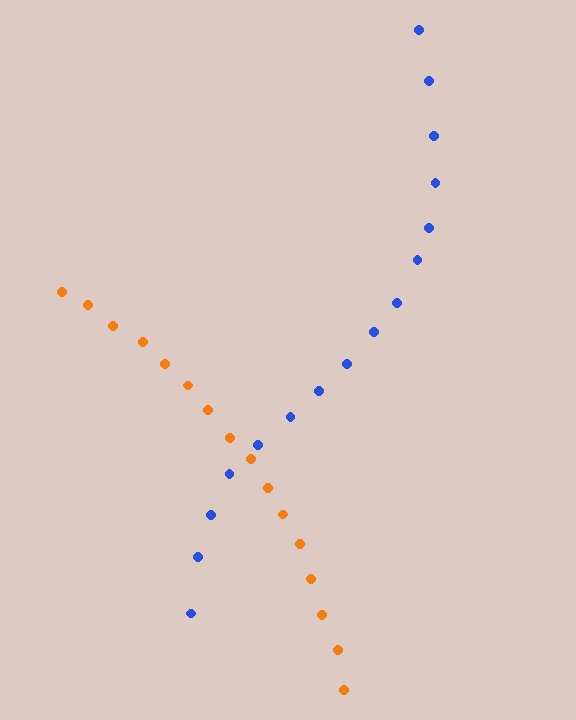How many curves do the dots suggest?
There are 2 distinct paths.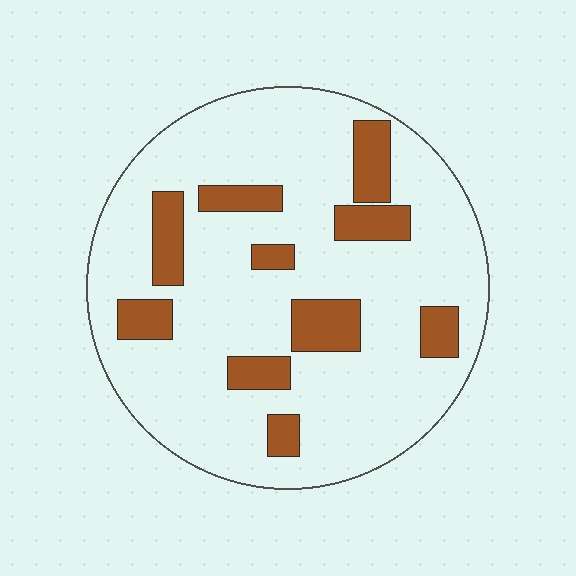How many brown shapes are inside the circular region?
10.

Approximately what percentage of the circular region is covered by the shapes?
Approximately 20%.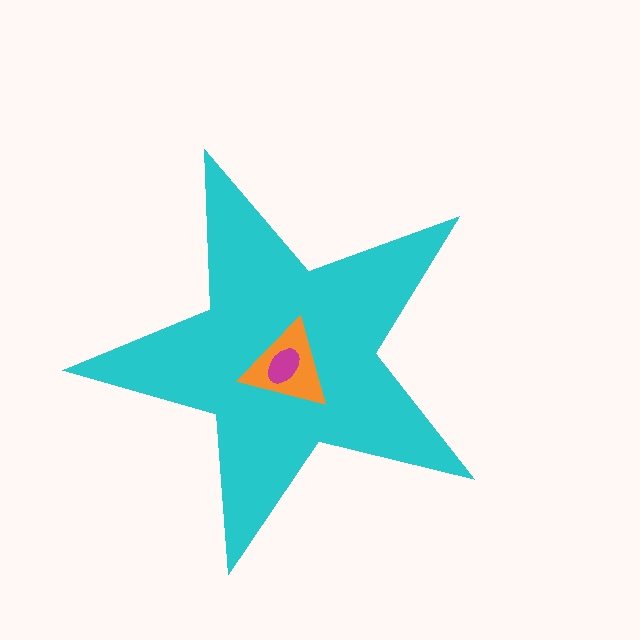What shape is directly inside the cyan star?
The orange triangle.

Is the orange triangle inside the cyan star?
Yes.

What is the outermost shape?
The cyan star.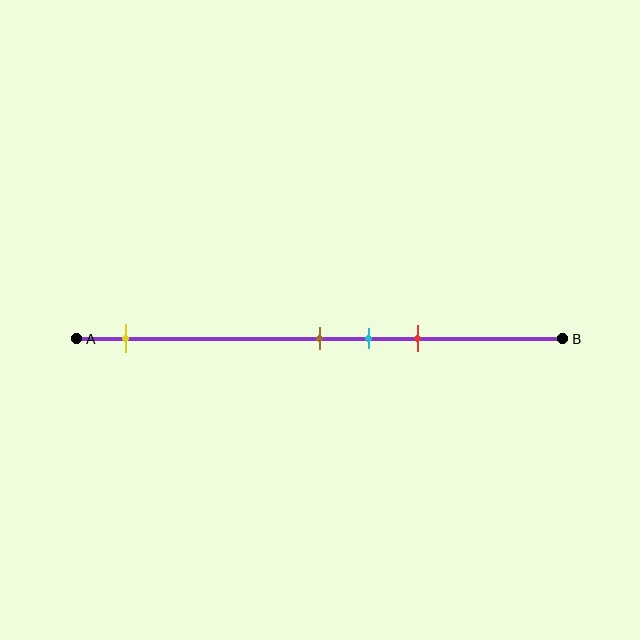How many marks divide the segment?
There are 4 marks dividing the segment.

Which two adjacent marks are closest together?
The brown and cyan marks are the closest adjacent pair.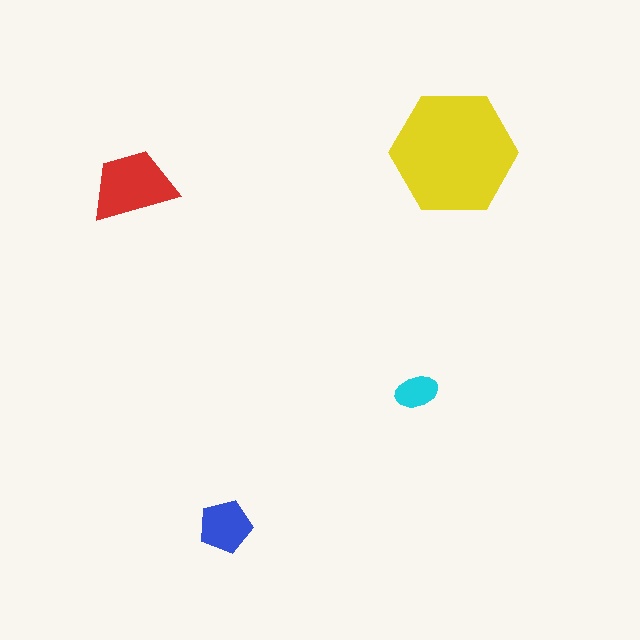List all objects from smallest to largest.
The cyan ellipse, the blue pentagon, the red trapezoid, the yellow hexagon.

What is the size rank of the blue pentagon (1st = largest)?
3rd.